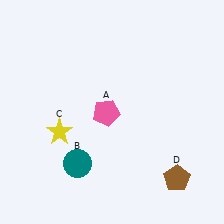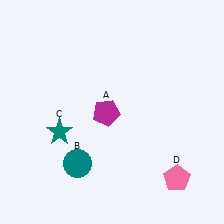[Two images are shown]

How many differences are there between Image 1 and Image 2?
There are 3 differences between the two images.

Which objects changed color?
A changed from pink to magenta. C changed from yellow to teal. D changed from brown to pink.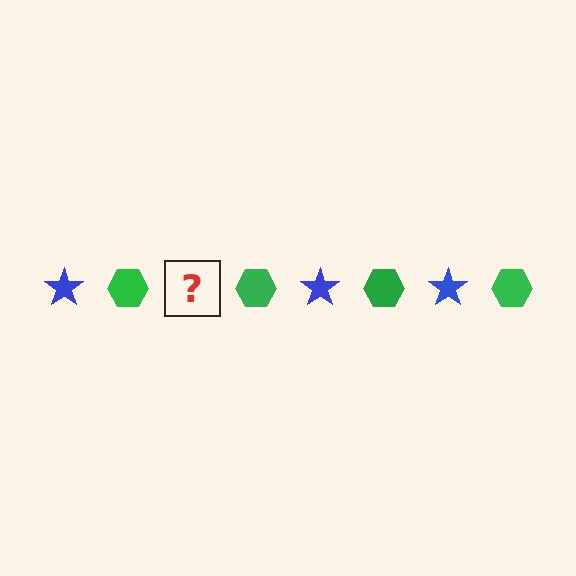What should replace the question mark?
The question mark should be replaced with a blue star.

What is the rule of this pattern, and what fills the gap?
The rule is that the pattern alternates between blue star and green hexagon. The gap should be filled with a blue star.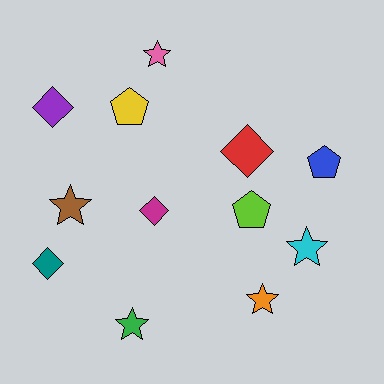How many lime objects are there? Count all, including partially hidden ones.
There is 1 lime object.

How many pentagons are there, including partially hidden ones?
There are 3 pentagons.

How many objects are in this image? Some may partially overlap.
There are 12 objects.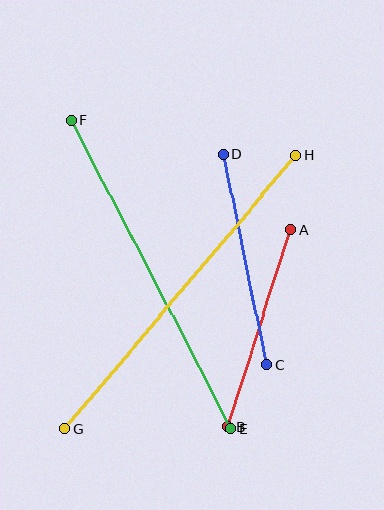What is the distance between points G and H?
The distance is approximately 357 pixels.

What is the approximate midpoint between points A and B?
The midpoint is at approximately (259, 328) pixels.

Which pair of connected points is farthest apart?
Points G and H are farthest apart.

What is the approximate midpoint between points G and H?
The midpoint is at approximately (181, 292) pixels.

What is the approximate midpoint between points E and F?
The midpoint is at approximately (151, 274) pixels.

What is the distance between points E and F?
The distance is approximately 347 pixels.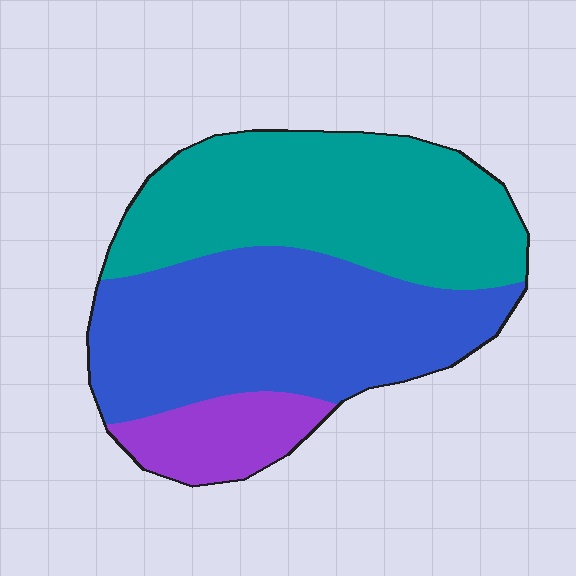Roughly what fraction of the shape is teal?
Teal takes up between a quarter and a half of the shape.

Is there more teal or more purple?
Teal.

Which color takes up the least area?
Purple, at roughly 10%.